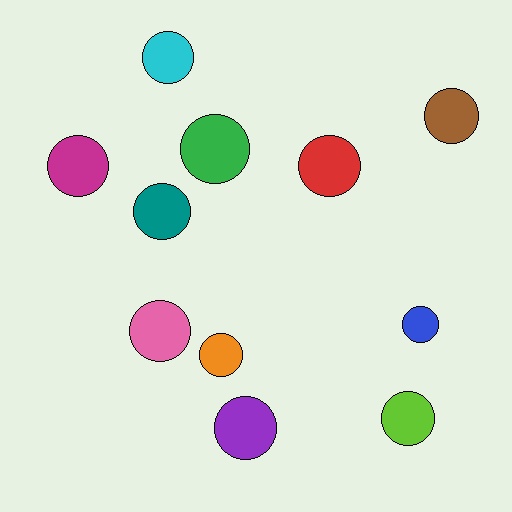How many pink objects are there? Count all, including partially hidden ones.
There is 1 pink object.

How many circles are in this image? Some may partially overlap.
There are 11 circles.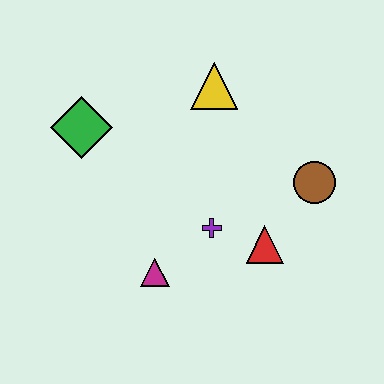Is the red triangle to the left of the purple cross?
No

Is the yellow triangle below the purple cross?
No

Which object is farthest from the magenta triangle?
The yellow triangle is farthest from the magenta triangle.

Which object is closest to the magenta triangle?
The purple cross is closest to the magenta triangle.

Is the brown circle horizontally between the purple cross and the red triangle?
No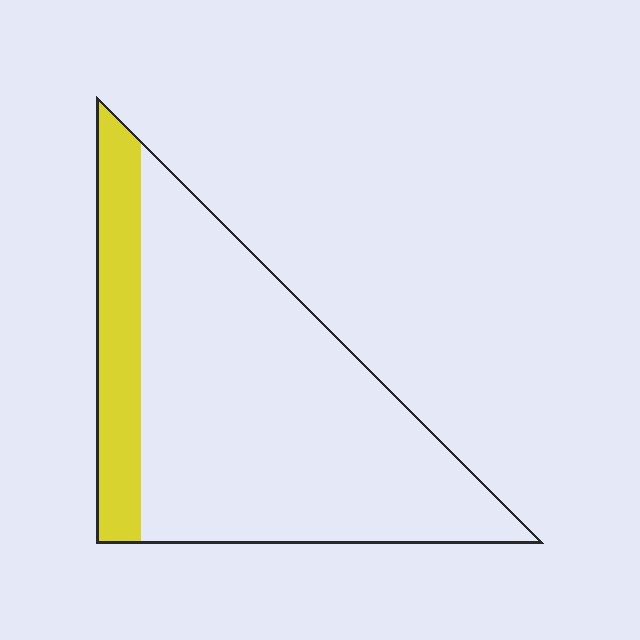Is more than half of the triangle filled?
No.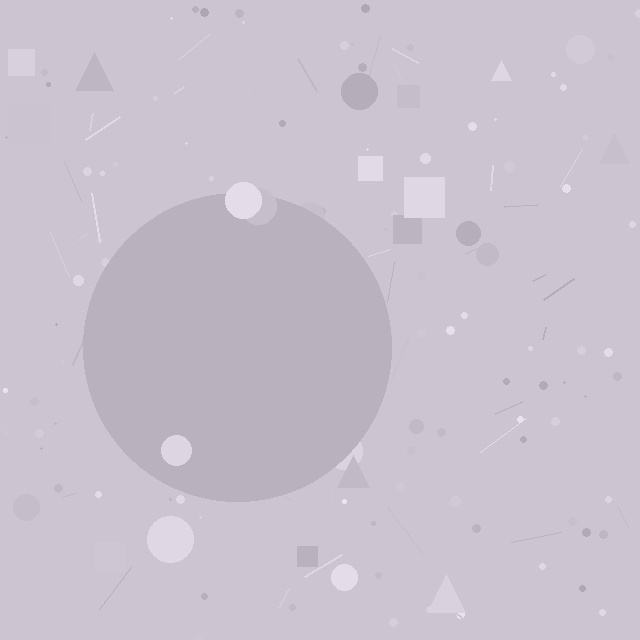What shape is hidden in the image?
A circle is hidden in the image.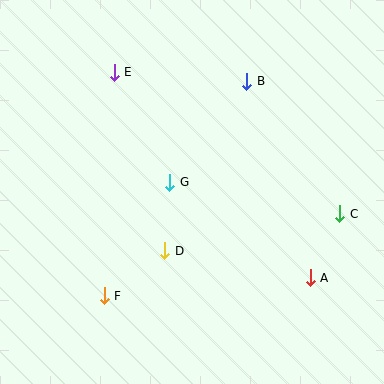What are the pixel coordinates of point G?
Point G is at (170, 182).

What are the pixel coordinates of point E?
Point E is at (114, 72).